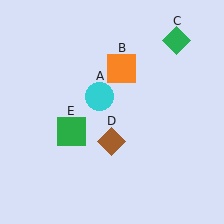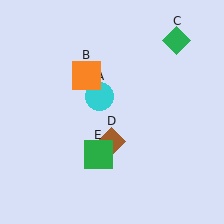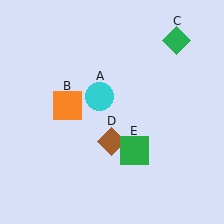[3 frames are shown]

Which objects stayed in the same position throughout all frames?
Cyan circle (object A) and green diamond (object C) and brown diamond (object D) remained stationary.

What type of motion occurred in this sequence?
The orange square (object B), green square (object E) rotated counterclockwise around the center of the scene.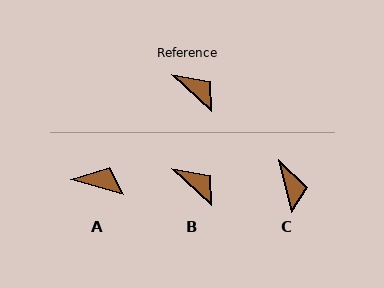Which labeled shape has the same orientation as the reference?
B.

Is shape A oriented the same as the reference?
No, it is off by about 28 degrees.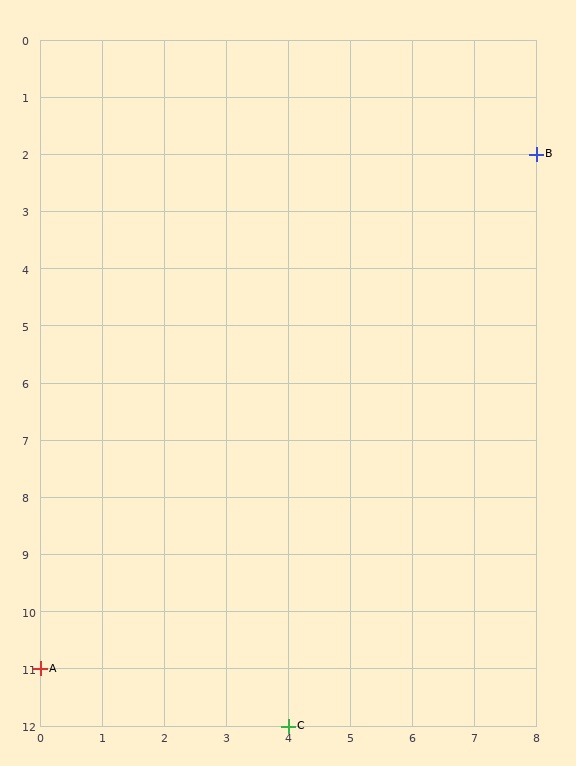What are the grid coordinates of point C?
Point C is at grid coordinates (4, 12).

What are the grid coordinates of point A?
Point A is at grid coordinates (0, 11).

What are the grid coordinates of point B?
Point B is at grid coordinates (8, 2).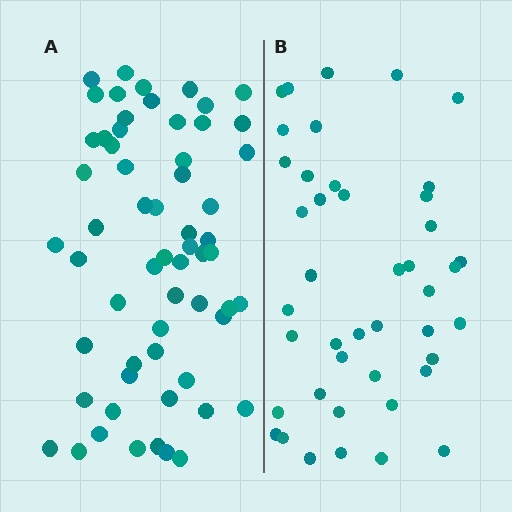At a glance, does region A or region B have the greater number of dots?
Region A (the left region) has more dots.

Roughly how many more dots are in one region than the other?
Region A has approximately 15 more dots than region B.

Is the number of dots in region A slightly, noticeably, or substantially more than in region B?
Region A has noticeably more, but not dramatically so. The ratio is roughly 1.4 to 1.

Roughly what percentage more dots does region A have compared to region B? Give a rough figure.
About 40% more.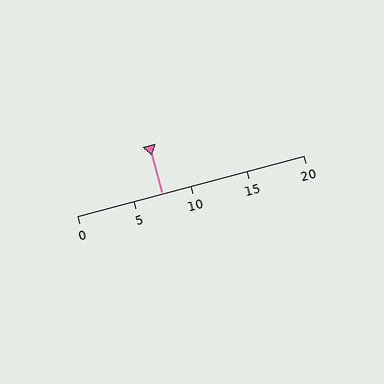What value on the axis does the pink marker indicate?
The marker indicates approximately 7.5.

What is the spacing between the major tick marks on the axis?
The major ticks are spaced 5 apart.